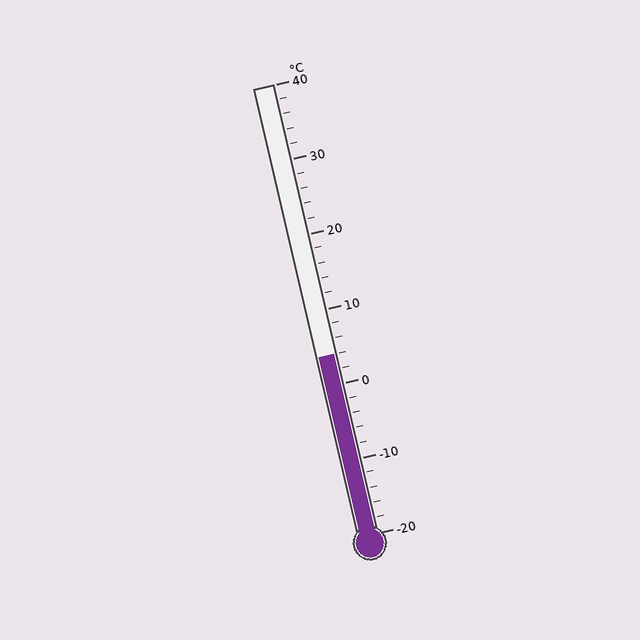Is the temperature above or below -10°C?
The temperature is above -10°C.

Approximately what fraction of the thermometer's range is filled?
The thermometer is filled to approximately 40% of its range.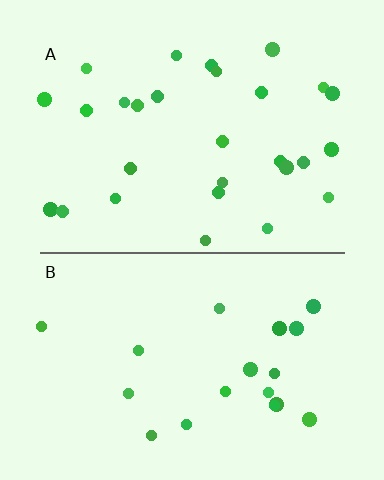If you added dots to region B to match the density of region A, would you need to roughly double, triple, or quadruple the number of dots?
Approximately double.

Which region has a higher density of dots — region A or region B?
A (the top).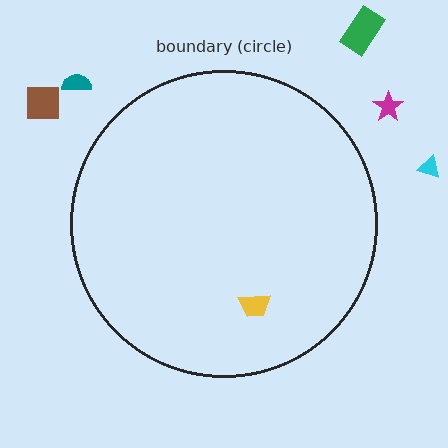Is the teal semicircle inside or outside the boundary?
Outside.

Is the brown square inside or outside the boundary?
Outside.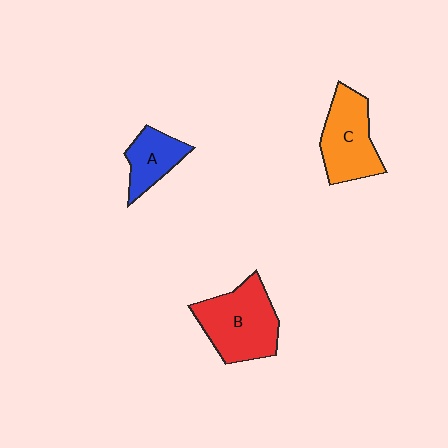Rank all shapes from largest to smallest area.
From largest to smallest: B (red), C (orange), A (blue).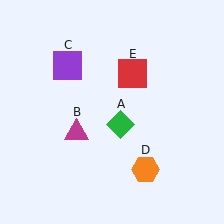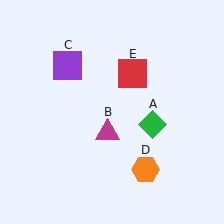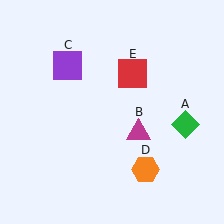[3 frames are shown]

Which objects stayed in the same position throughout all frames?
Purple square (object C) and orange hexagon (object D) and red square (object E) remained stationary.